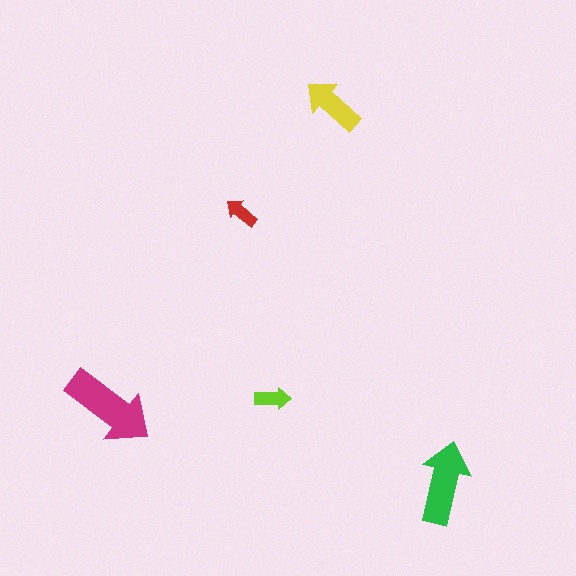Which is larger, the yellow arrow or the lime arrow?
The yellow one.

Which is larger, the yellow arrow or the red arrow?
The yellow one.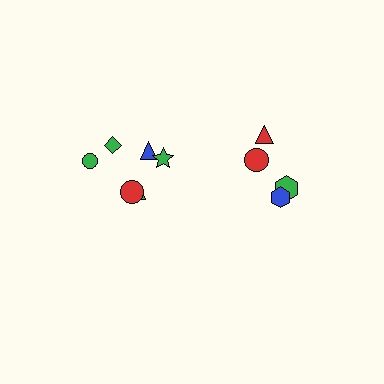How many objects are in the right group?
There are 4 objects.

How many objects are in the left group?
There are 6 objects.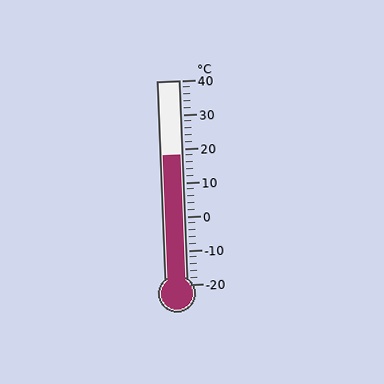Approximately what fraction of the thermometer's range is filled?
The thermometer is filled to approximately 65% of its range.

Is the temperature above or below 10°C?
The temperature is above 10°C.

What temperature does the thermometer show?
The thermometer shows approximately 18°C.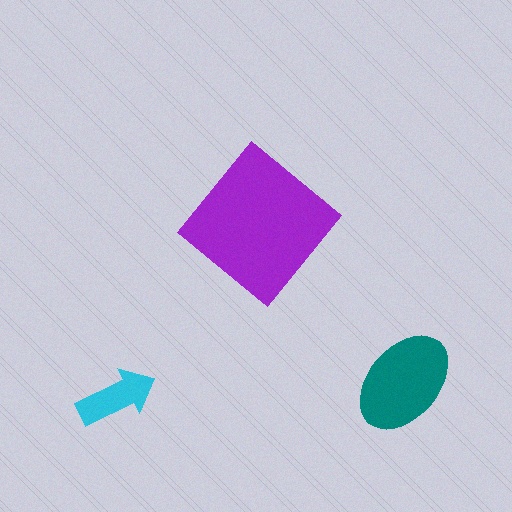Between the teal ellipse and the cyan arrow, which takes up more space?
The teal ellipse.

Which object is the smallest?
The cyan arrow.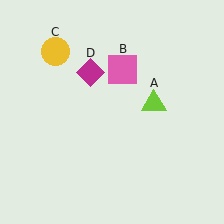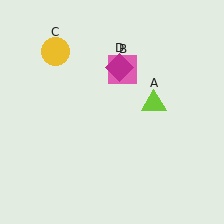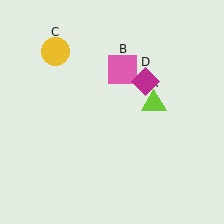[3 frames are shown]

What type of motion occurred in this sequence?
The magenta diamond (object D) rotated clockwise around the center of the scene.